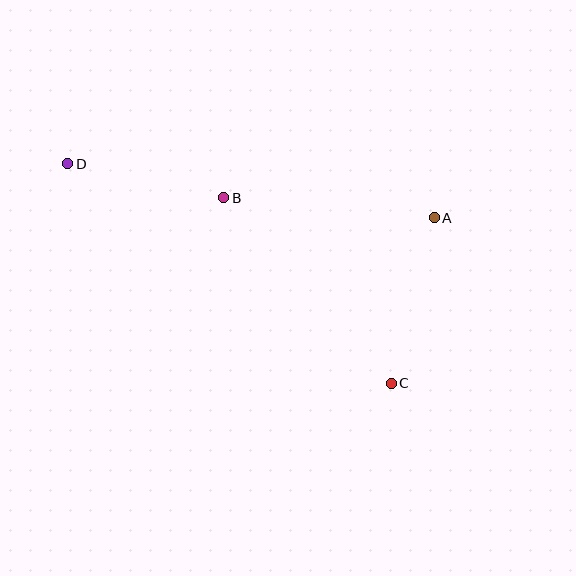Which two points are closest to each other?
Points B and D are closest to each other.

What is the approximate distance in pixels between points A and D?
The distance between A and D is approximately 370 pixels.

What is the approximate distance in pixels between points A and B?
The distance between A and B is approximately 212 pixels.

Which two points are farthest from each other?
Points C and D are farthest from each other.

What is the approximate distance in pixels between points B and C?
The distance between B and C is approximately 250 pixels.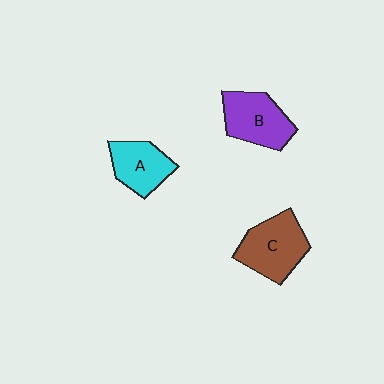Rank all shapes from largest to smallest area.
From largest to smallest: C (brown), B (purple), A (cyan).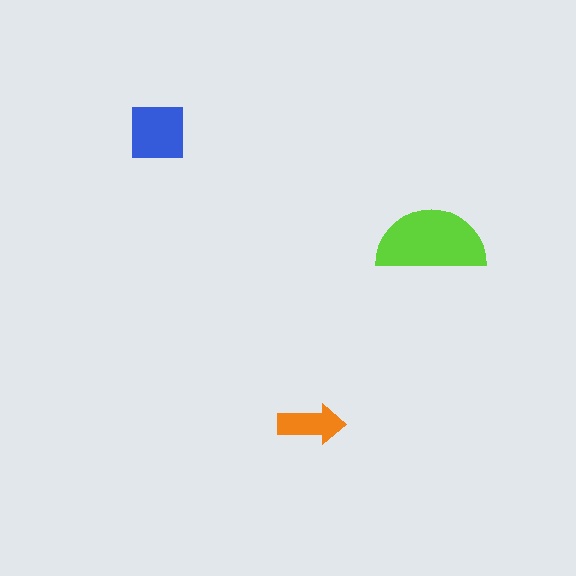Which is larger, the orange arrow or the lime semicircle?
The lime semicircle.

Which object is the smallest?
The orange arrow.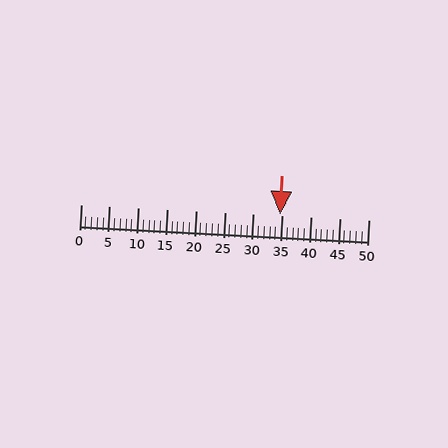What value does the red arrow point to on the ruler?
The red arrow points to approximately 35.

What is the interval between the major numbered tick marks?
The major tick marks are spaced 5 units apart.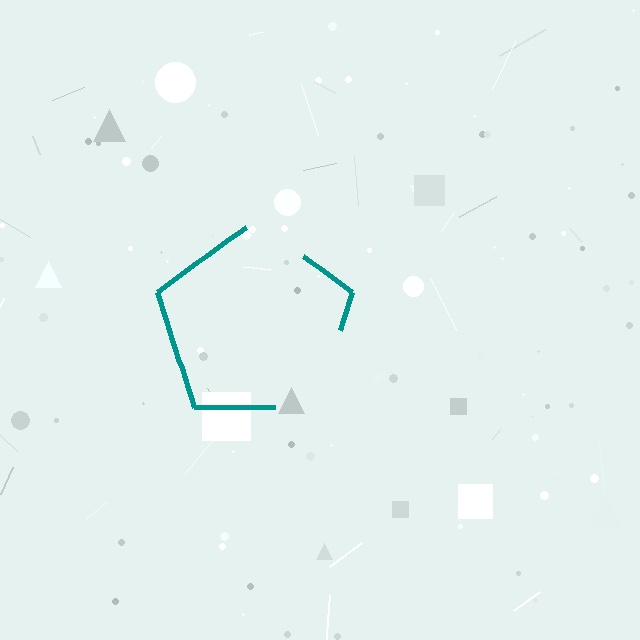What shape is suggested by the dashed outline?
The dashed outline suggests a pentagon.